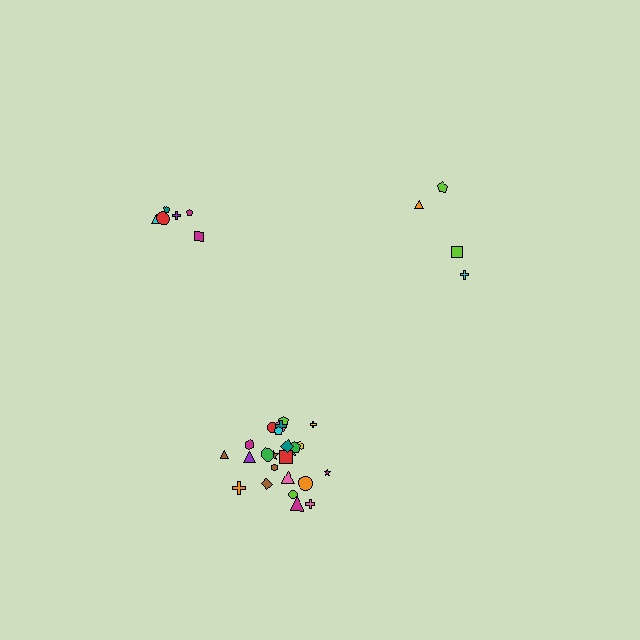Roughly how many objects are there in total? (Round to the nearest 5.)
Roughly 35 objects in total.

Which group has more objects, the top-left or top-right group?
The top-left group.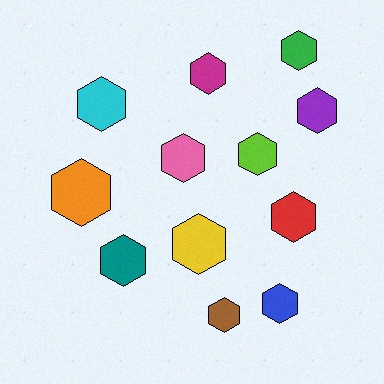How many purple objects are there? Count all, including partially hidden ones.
There is 1 purple object.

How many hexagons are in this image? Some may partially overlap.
There are 12 hexagons.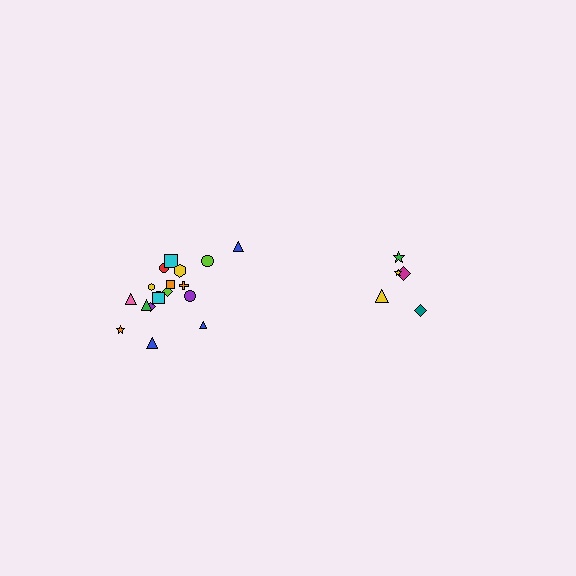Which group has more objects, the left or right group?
The left group.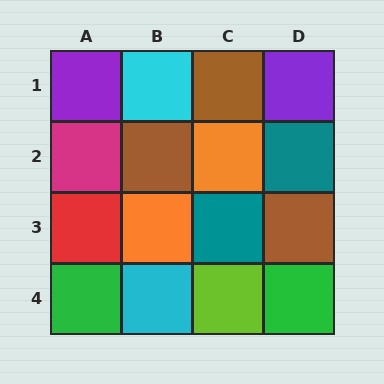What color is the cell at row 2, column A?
Magenta.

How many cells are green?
2 cells are green.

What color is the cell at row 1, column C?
Brown.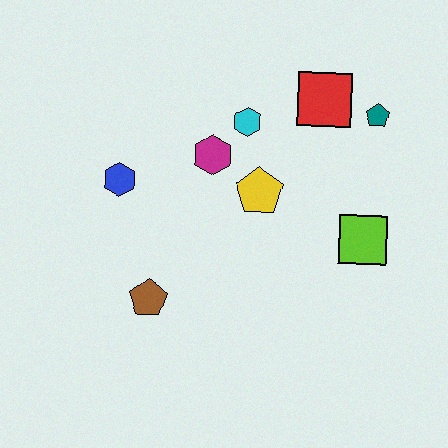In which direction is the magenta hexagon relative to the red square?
The magenta hexagon is to the left of the red square.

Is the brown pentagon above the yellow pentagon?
No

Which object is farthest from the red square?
The brown pentagon is farthest from the red square.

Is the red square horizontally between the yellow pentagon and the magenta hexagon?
No